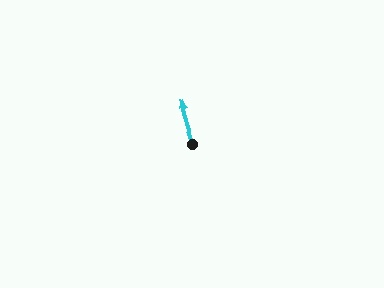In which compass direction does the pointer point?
North.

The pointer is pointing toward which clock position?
Roughly 11 o'clock.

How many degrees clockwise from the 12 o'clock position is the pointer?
Approximately 344 degrees.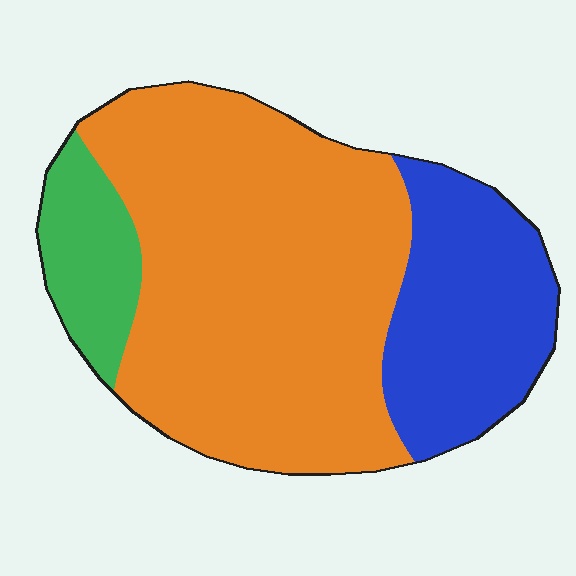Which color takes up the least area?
Green, at roughly 10%.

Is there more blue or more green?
Blue.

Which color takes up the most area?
Orange, at roughly 65%.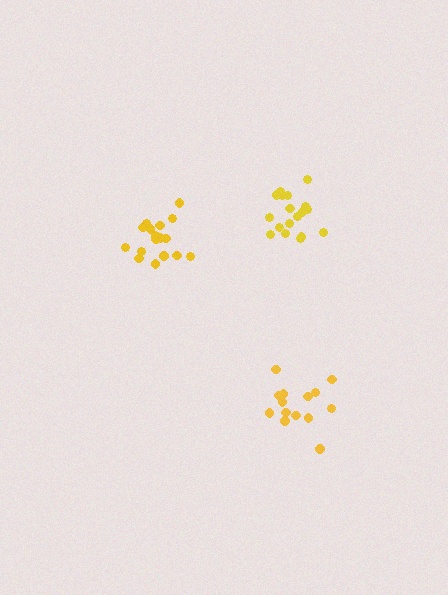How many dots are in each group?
Group 1: 17 dots, Group 2: 14 dots, Group 3: 18 dots (49 total).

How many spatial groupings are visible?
There are 3 spatial groupings.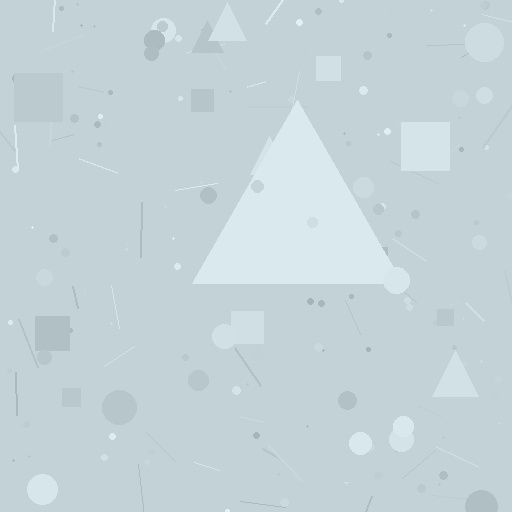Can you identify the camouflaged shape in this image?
The camouflaged shape is a triangle.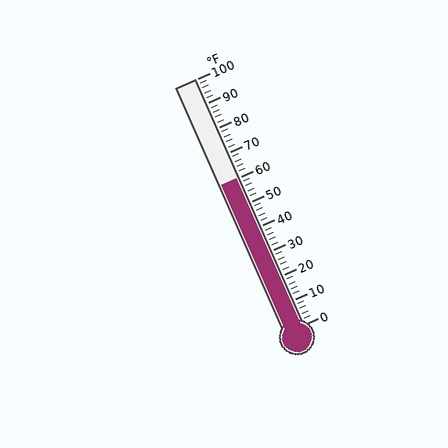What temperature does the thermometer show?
The thermometer shows approximately 60°F.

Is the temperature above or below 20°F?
The temperature is above 20°F.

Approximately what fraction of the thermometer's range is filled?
The thermometer is filled to approximately 60% of its range.